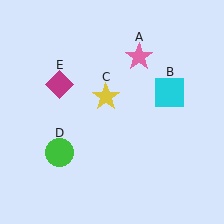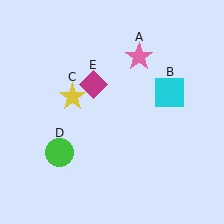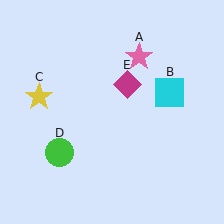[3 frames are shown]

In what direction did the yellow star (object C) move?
The yellow star (object C) moved left.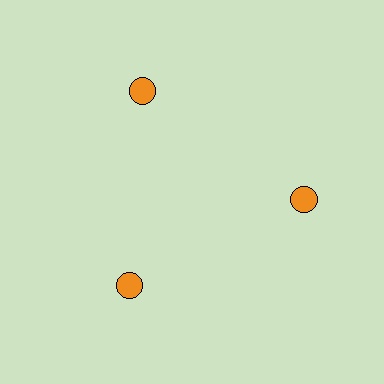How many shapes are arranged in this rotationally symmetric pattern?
There are 3 shapes, arranged in 3 groups of 1.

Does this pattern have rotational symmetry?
Yes, this pattern has 3-fold rotational symmetry. It looks the same after rotating 120 degrees around the center.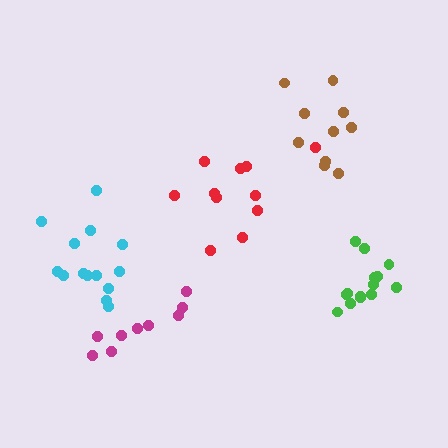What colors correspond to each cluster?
The clusters are colored: red, brown, cyan, magenta, green.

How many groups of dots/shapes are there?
There are 5 groups.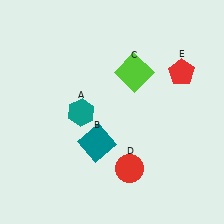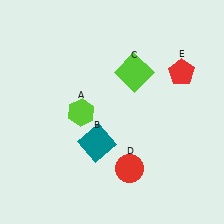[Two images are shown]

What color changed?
The hexagon (A) changed from teal in Image 1 to lime in Image 2.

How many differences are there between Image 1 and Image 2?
There is 1 difference between the two images.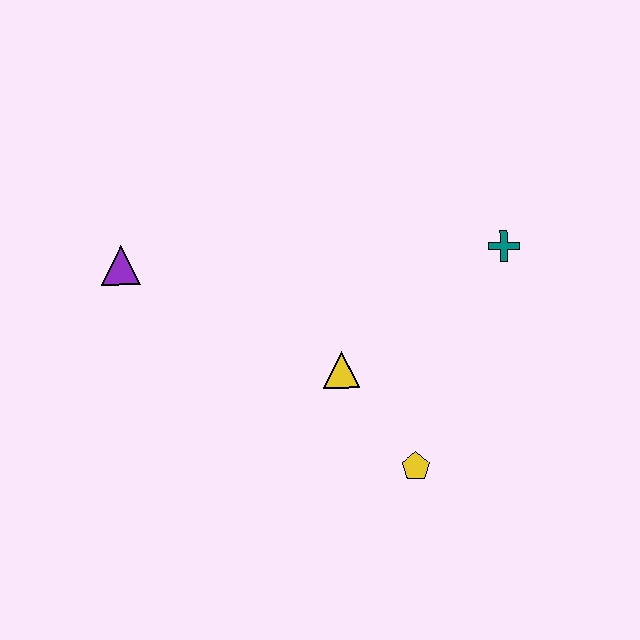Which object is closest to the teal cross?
The yellow triangle is closest to the teal cross.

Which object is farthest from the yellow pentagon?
The purple triangle is farthest from the yellow pentagon.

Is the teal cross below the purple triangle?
No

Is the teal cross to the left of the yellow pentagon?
No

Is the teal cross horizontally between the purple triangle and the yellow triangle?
No